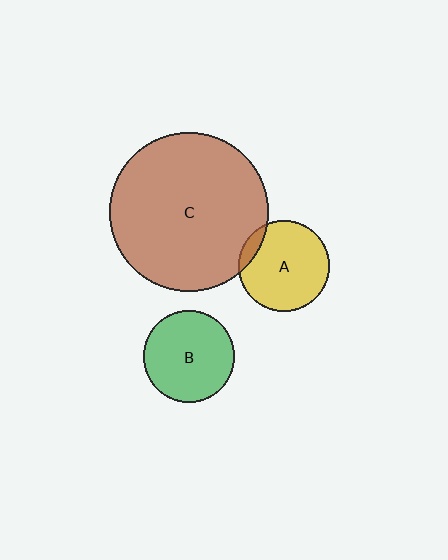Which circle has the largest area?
Circle C (brown).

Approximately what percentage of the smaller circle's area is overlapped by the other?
Approximately 10%.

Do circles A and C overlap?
Yes.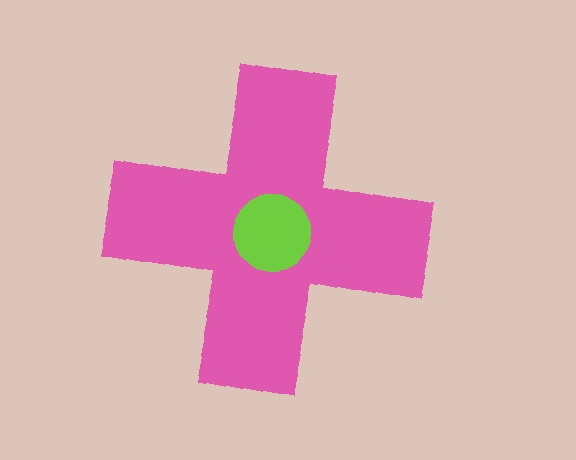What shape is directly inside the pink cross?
The lime circle.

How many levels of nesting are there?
2.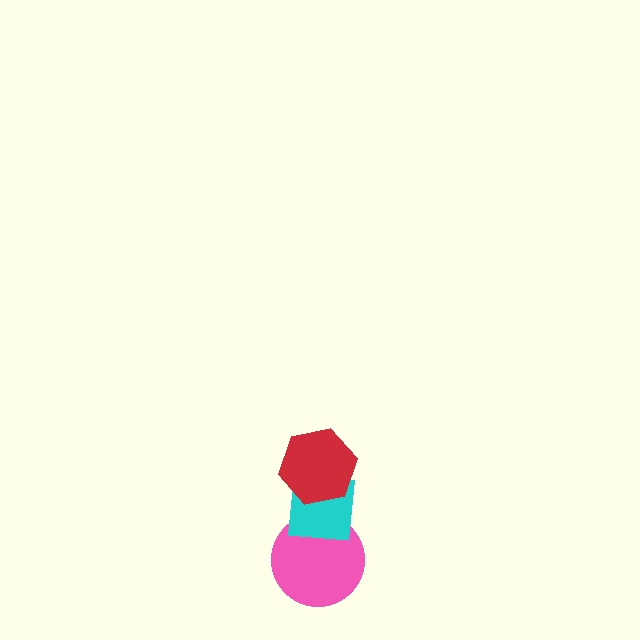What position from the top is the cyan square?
The cyan square is 2nd from the top.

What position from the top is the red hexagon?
The red hexagon is 1st from the top.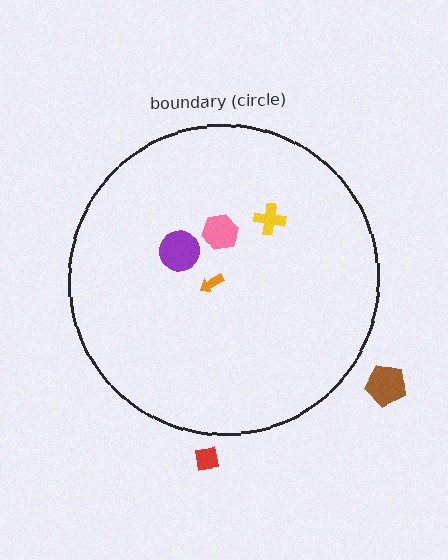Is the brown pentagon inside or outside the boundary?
Outside.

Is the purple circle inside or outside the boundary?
Inside.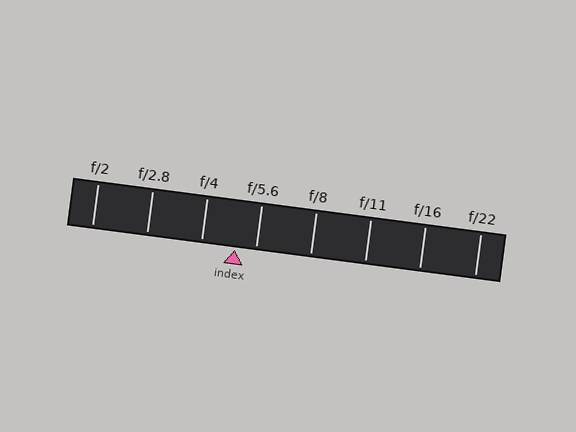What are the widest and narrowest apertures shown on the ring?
The widest aperture shown is f/2 and the narrowest is f/22.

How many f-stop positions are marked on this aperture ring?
There are 8 f-stop positions marked.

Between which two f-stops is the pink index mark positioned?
The index mark is between f/4 and f/5.6.